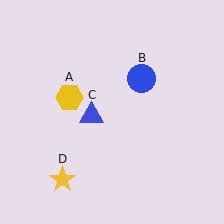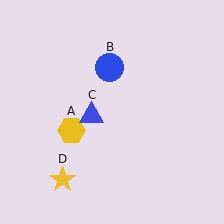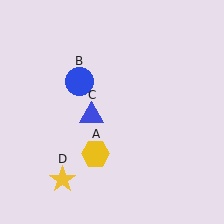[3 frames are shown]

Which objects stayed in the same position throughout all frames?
Blue triangle (object C) and yellow star (object D) remained stationary.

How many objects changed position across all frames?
2 objects changed position: yellow hexagon (object A), blue circle (object B).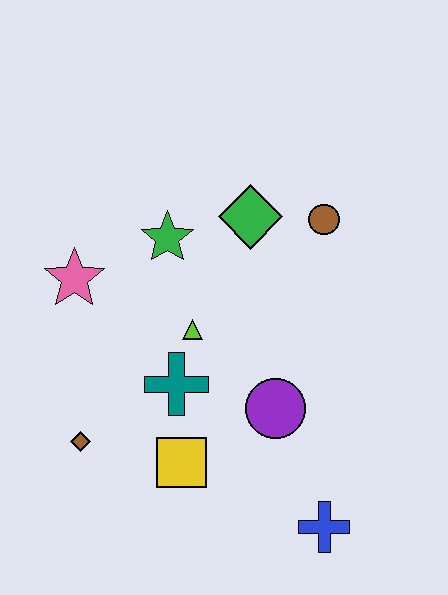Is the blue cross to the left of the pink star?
No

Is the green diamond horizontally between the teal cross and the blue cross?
Yes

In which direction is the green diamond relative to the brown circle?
The green diamond is to the left of the brown circle.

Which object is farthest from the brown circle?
The brown diamond is farthest from the brown circle.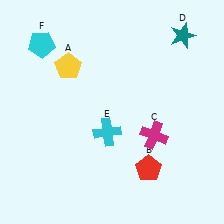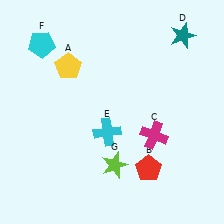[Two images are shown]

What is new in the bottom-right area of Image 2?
A lime star (G) was added in the bottom-right area of Image 2.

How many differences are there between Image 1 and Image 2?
There is 1 difference between the two images.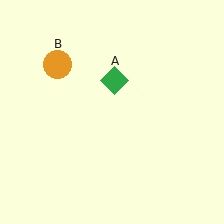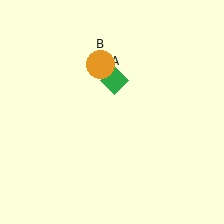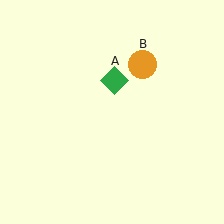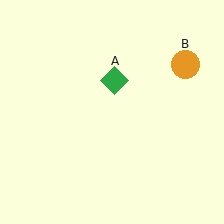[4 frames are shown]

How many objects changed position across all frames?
1 object changed position: orange circle (object B).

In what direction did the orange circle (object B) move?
The orange circle (object B) moved right.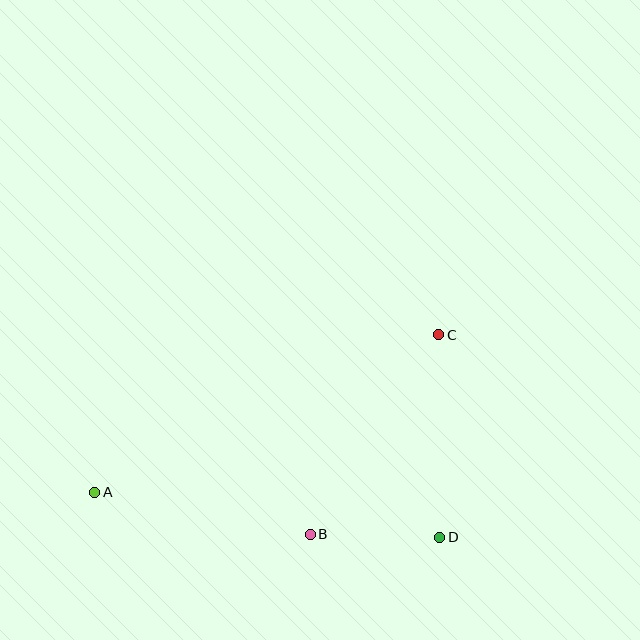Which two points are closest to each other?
Points B and D are closest to each other.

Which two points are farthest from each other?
Points A and C are farthest from each other.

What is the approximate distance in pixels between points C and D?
The distance between C and D is approximately 202 pixels.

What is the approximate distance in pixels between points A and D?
The distance between A and D is approximately 348 pixels.